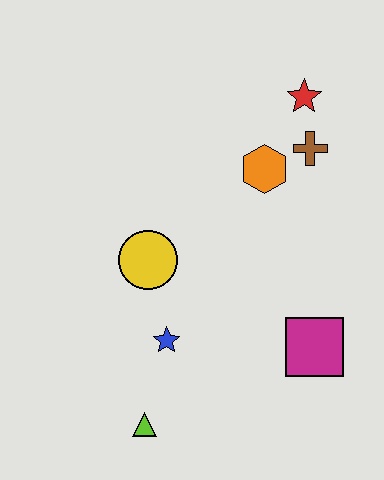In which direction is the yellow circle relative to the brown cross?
The yellow circle is to the left of the brown cross.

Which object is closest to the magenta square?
The blue star is closest to the magenta square.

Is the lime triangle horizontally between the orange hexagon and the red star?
No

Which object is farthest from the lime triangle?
The red star is farthest from the lime triangle.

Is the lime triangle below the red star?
Yes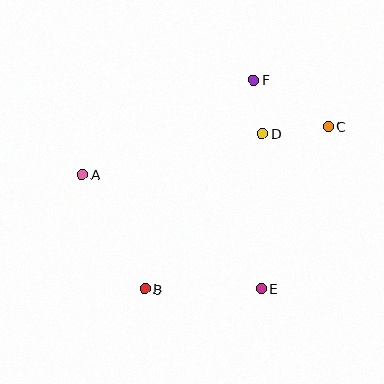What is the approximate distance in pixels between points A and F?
The distance between A and F is approximately 195 pixels.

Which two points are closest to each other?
Points D and F are closest to each other.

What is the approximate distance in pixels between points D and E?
The distance between D and E is approximately 155 pixels.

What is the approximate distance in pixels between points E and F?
The distance between E and F is approximately 209 pixels.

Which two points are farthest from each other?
Points A and C are farthest from each other.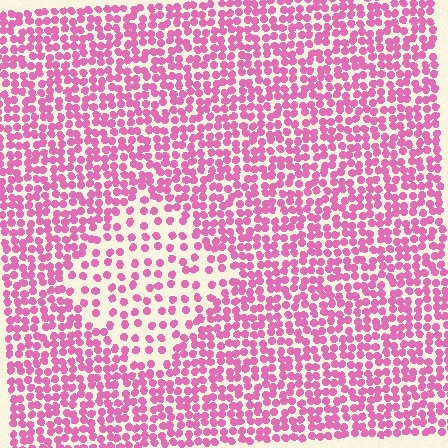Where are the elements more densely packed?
The elements are more densely packed outside the diamond boundary.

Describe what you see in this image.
The image contains small pink elements arranged at two different densities. A diamond-shaped region is visible where the elements are less densely packed than the surrounding area.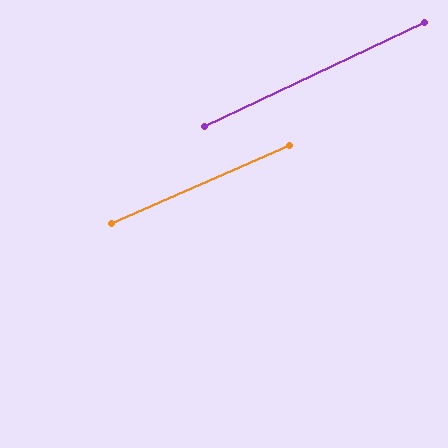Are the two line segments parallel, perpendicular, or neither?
Parallel — their directions differ by only 1.7°.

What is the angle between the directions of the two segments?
Approximately 2 degrees.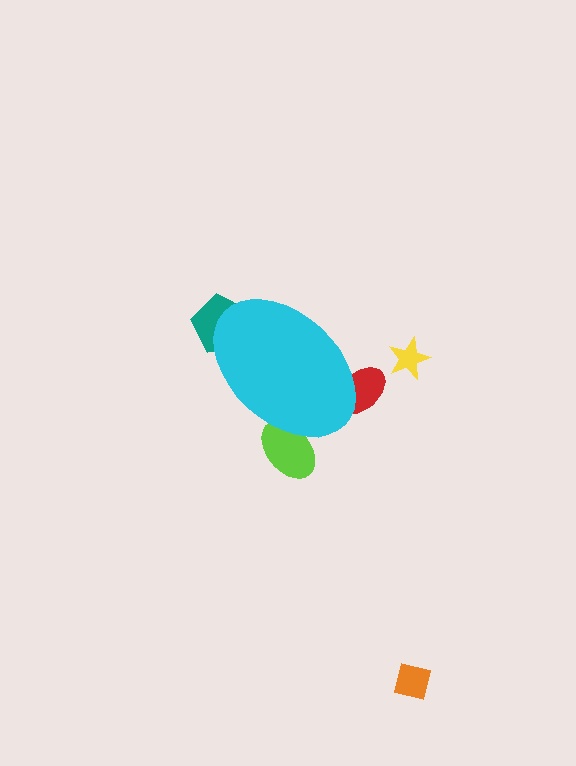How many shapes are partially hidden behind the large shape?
3 shapes are partially hidden.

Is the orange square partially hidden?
No, the orange square is fully visible.